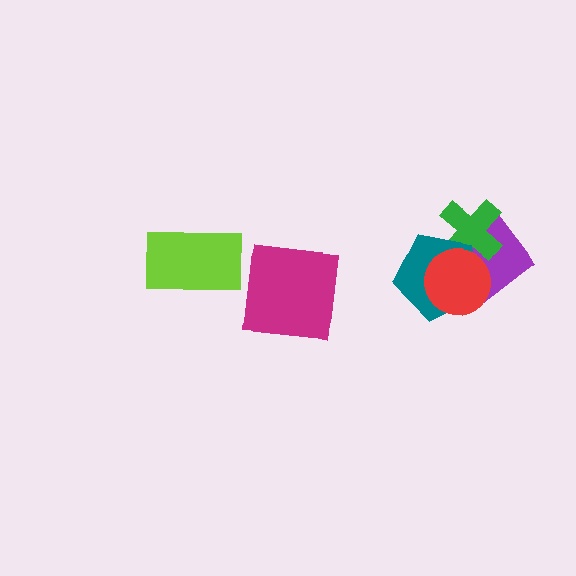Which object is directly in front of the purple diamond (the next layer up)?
The green cross is directly in front of the purple diamond.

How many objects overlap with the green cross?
3 objects overlap with the green cross.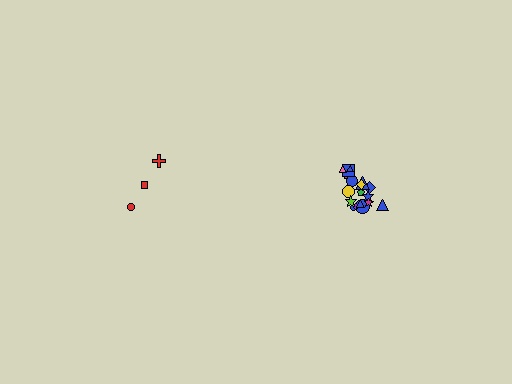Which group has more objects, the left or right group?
The right group.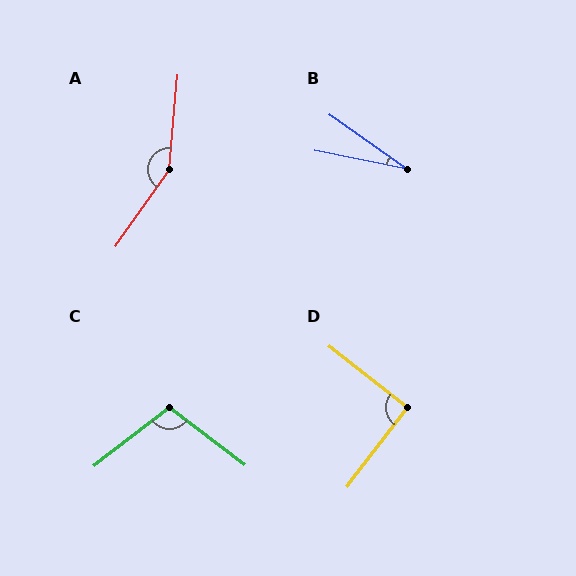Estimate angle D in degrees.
Approximately 91 degrees.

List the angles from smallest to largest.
B (24°), D (91°), C (105°), A (150°).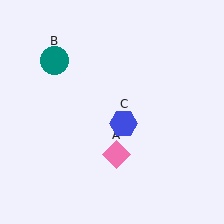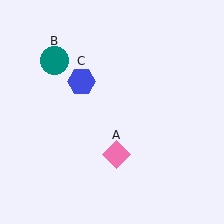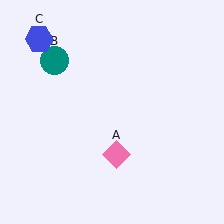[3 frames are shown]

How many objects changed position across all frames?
1 object changed position: blue hexagon (object C).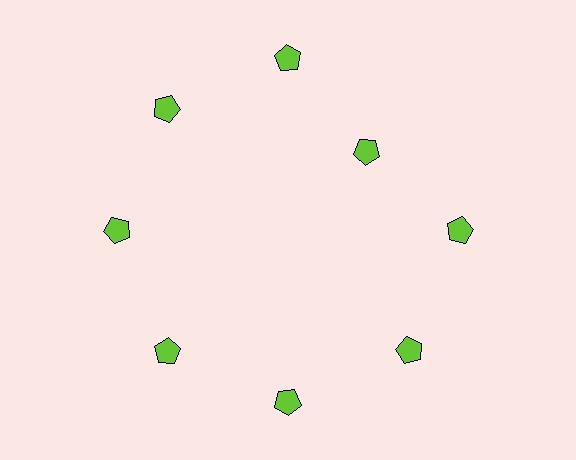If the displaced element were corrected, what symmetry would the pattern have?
It would have 8-fold rotational symmetry — the pattern would map onto itself every 45 degrees.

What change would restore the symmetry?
The symmetry would be restored by moving it outward, back onto the ring so that all 8 pentagons sit at equal angles and equal distance from the center.